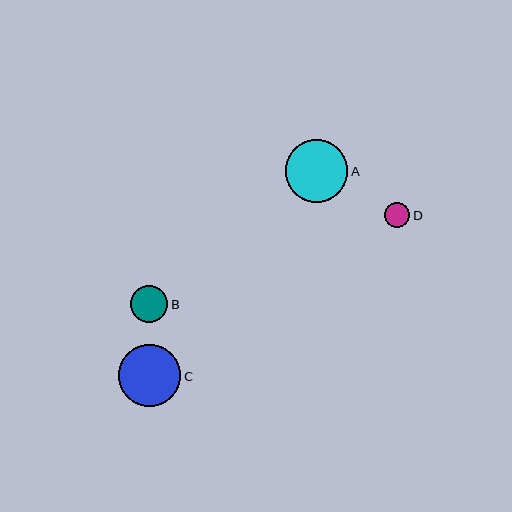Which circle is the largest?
Circle A is the largest with a size of approximately 63 pixels.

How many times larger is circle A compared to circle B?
Circle A is approximately 1.7 times the size of circle B.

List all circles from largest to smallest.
From largest to smallest: A, C, B, D.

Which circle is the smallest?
Circle D is the smallest with a size of approximately 25 pixels.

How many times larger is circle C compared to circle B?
Circle C is approximately 1.7 times the size of circle B.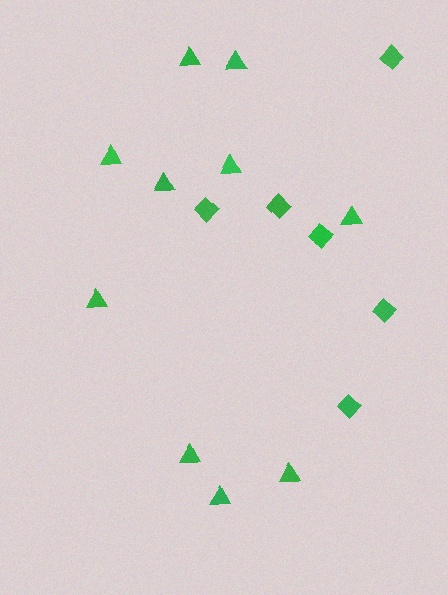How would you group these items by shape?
There are 2 groups: one group of triangles (10) and one group of diamonds (6).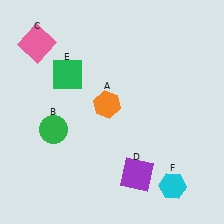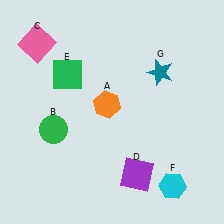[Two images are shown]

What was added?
A teal star (G) was added in Image 2.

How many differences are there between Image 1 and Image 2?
There is 1 difference between the two images.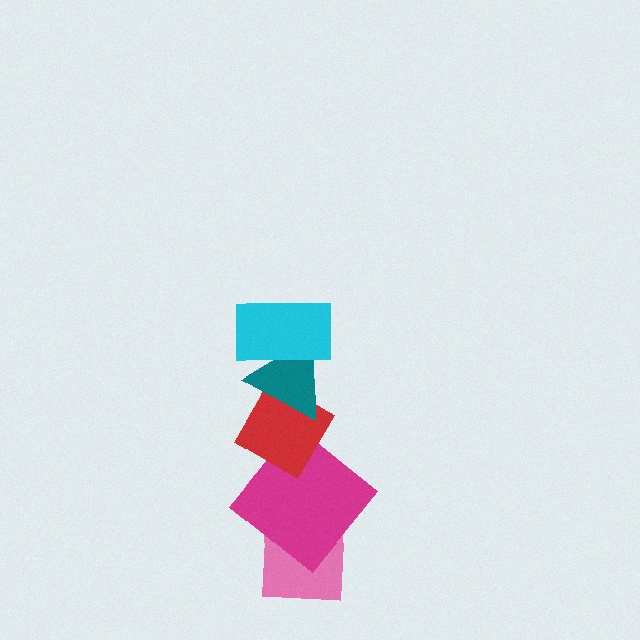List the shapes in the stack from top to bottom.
From top to bottom: the cyan rectangle, the teal triangle, the red diamond, the magenta diamond, the pink square.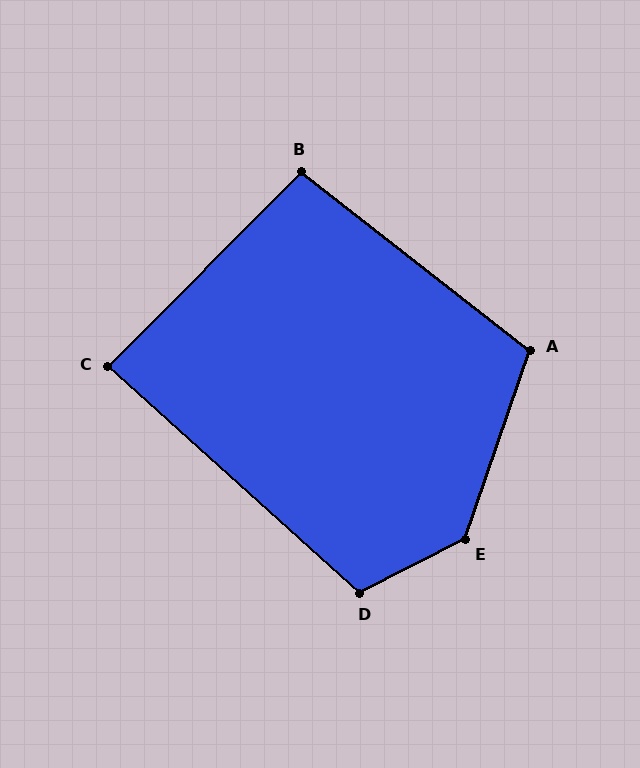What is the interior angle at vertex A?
Approximately 109 degrees (obtuse).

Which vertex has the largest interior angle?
E, at approximately 136 degrees.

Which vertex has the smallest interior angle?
C, at approximately 87 degrees.